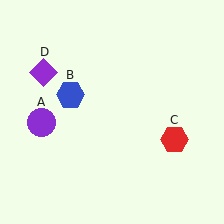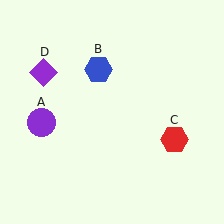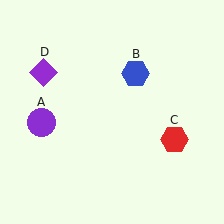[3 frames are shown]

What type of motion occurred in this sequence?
The blue hexagon (object B) rotated clockwise around the center of the scene.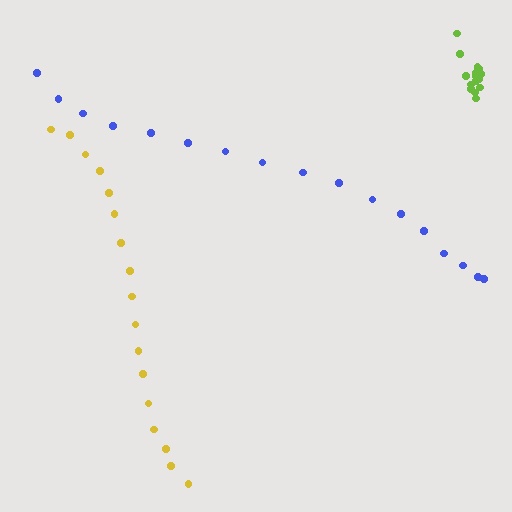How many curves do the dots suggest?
There are 3 distinct paths.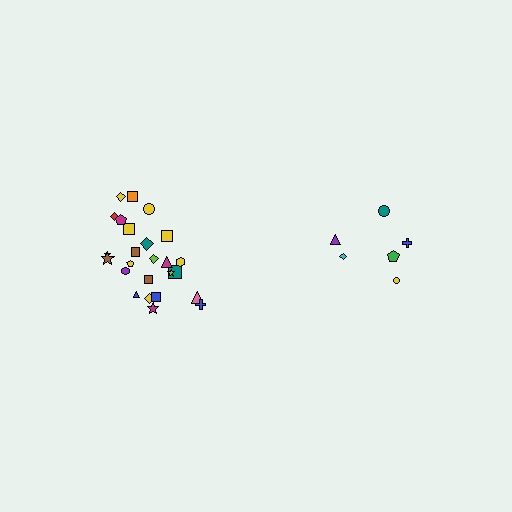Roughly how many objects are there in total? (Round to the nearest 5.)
Roughly 30 objects in total.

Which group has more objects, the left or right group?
The left group.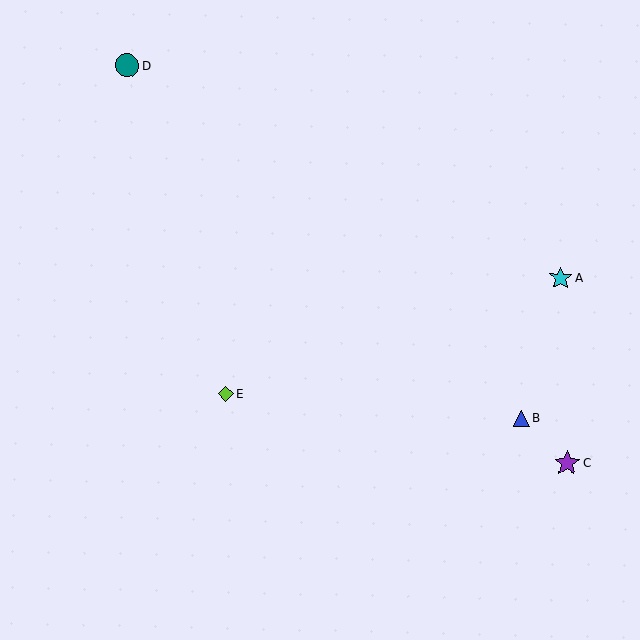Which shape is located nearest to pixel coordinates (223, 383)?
The lime diamond (labeled E) at (226, 393) is nearest to that location.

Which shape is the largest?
The purple star (labeled C) is the largest.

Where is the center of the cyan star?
The center of the cyan star is at (560, 278).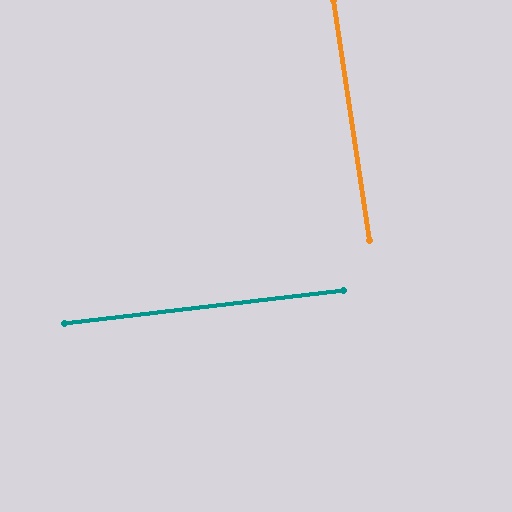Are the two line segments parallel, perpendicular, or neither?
Perpendicular — they meet at approximately 88°.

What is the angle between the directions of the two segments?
Approximately 88 degrees.